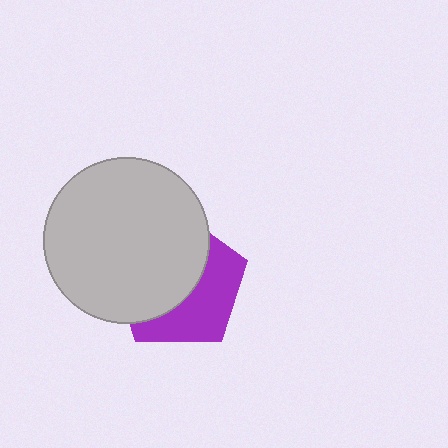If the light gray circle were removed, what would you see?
You would see the complete purple pentagon.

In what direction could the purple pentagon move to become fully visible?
The purple pentagon could move toward the lower-right. That would shift it out from behind the light gray circle entirely.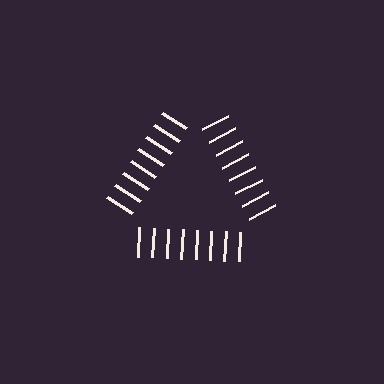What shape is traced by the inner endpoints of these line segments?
An illusory triangle — the line segments terminate on its edges but no continuous stroke is drawn.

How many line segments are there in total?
24 — 8 along each of the 3 edges.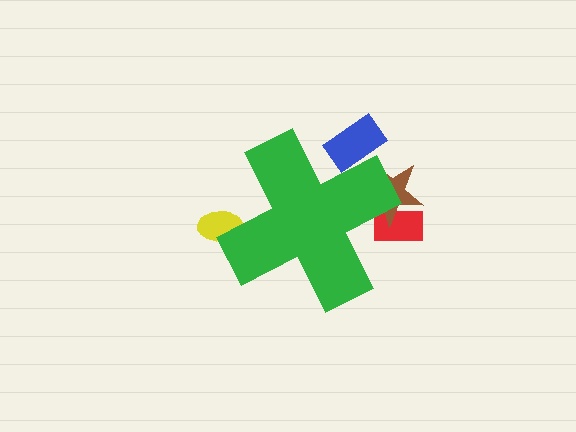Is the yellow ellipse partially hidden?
Yes, the yellow ellipse is partially hidden behind the green cross.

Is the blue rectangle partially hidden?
Yes, the blue rectangle is partially hidden behind the green cross.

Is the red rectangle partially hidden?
Yes, the red rectangle is partially hidden behind the green cross.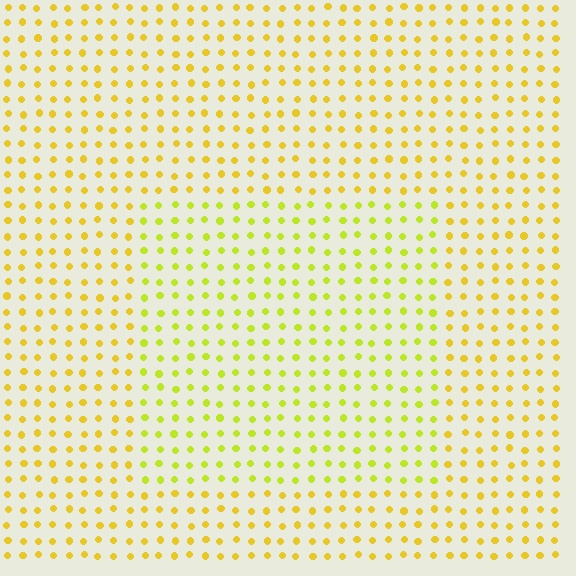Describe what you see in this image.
The image is filled with small yellow elements in a uniform arrangement. A rectangle-shaped region is visible where the elements are tinted to a slightly different hue, forming a subtle color boundary.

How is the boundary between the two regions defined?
The boundary is defined purely by a slight shift in hue (about 24 degrees). Spacing, size, and orientation are identical on both sides.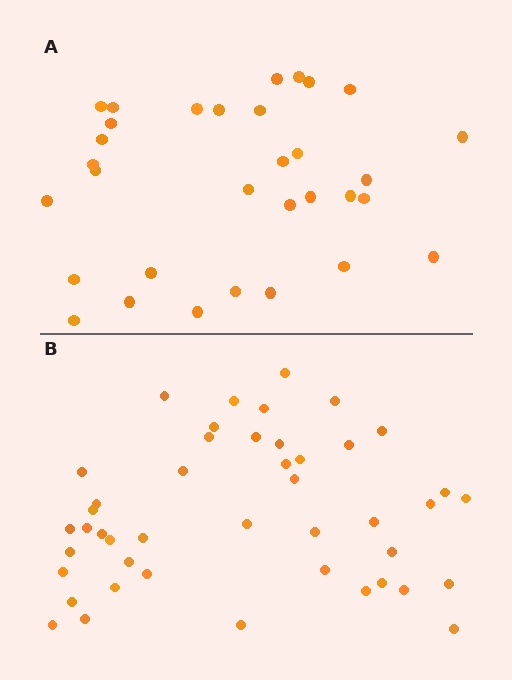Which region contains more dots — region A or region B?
Region B (the bottom region) has more dots.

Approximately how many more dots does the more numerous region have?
Region B has approximately 15 more dots than region A.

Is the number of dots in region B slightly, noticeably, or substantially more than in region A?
Region B has noticeably more, but not dramatically so. The ratio is roughly 1.4 to 1.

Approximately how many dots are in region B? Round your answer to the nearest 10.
About 40 dots. (The exact count is 45, which rounds to 40.)